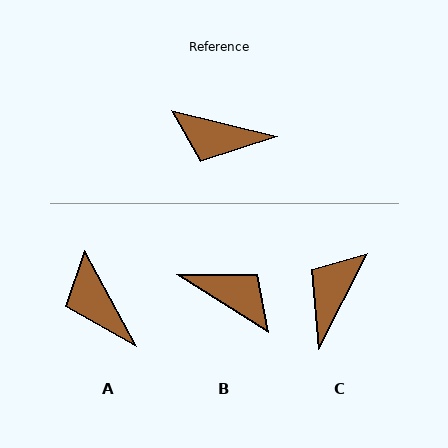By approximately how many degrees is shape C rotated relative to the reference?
Approximately 103 degrees clockwise.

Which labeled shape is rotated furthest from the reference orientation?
B, about 162 degrees away.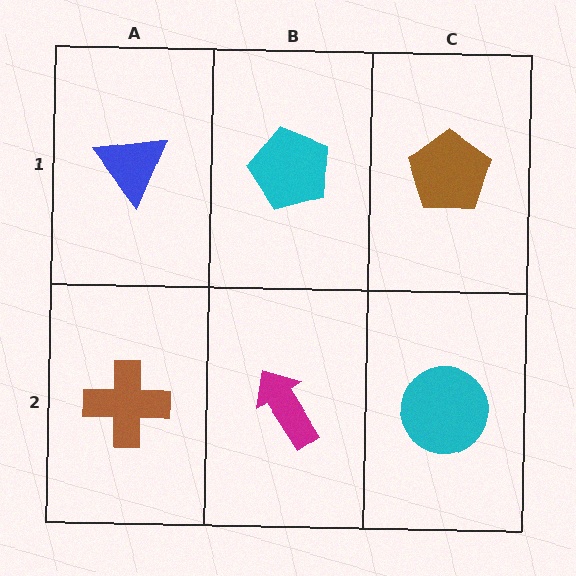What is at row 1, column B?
A cyan pentagon.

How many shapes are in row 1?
3 shapes.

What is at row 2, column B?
A magenta arrow.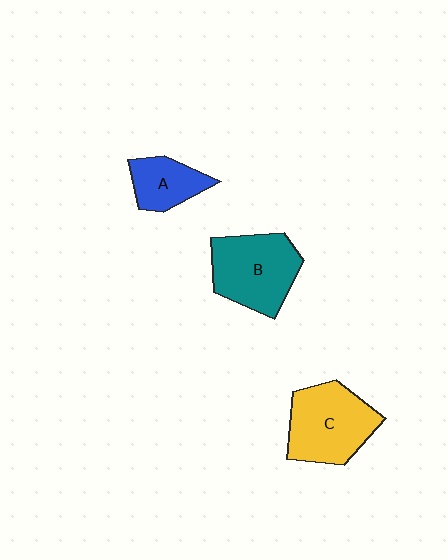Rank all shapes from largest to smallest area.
From largest to smallest: C (yellow), B (teal), A (blue).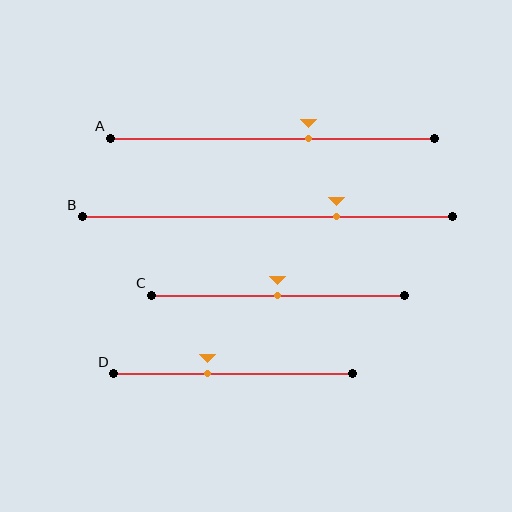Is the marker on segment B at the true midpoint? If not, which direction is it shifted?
No, the marker on segment B is shifted to the right by about 19% of the segment length.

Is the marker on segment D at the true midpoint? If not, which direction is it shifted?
No, the marker on segment D is shifted to the left by about 11% of the segment length.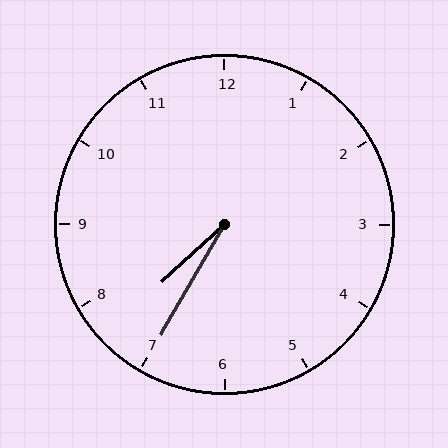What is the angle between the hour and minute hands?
Approximately 18 degrees.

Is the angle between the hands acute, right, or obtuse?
It is acute.